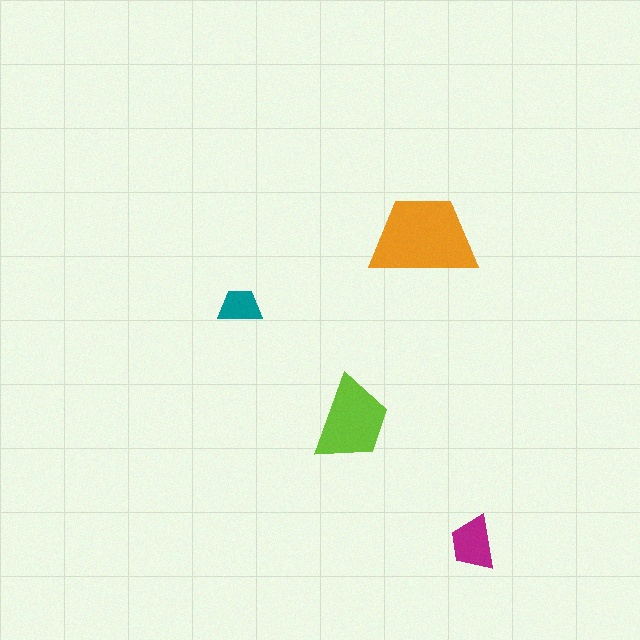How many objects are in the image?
There are 4 objects in the image.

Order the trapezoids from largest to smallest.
the orange one, the lime one, the magenta one, the teal one.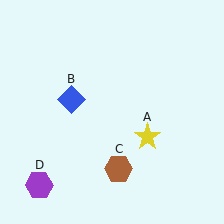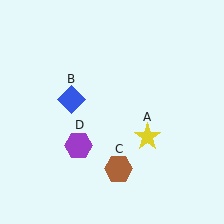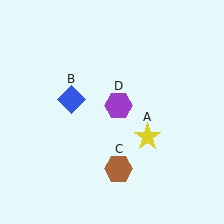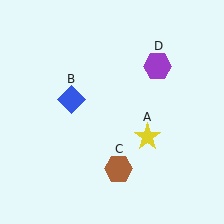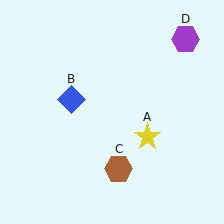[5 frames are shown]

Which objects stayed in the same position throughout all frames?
Yellow star (object A) and blue diamond (object B) and brown hexagon (object C) remained stationary.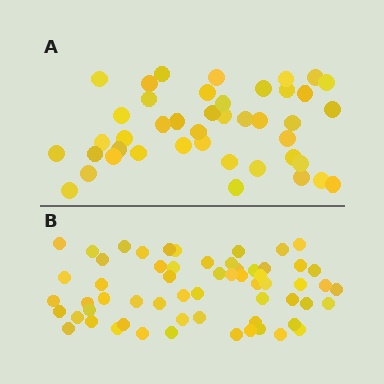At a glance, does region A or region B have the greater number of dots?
Region B (the bottom region) has more dots.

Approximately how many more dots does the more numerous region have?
Region B has approximately 15 more dots than region A.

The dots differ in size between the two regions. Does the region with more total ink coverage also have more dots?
No. Region A has more total ink coverage because its dots are larger, but region B actually contains more individual dots. Total area can be misleading — the number of items is what matters here.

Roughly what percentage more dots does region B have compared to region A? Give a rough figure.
About 40% more.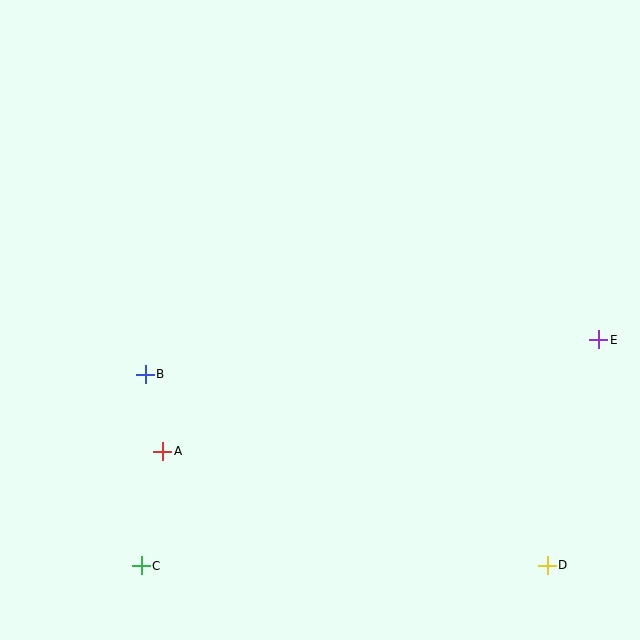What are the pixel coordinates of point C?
Point C is at (141, 566).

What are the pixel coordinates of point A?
Point A is at (163, 451).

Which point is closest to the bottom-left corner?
Point C is closest to the bottom-left corner.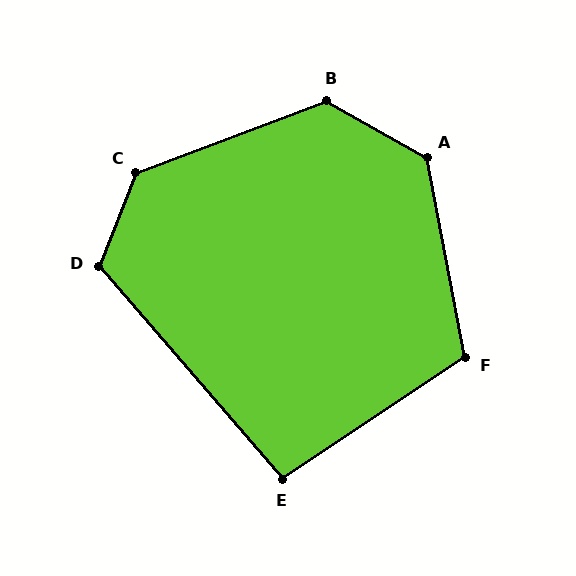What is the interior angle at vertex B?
Approximately 130 degrees (obtuse).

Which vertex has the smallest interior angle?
E, at approximately 98 degrees.